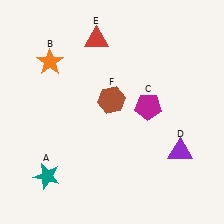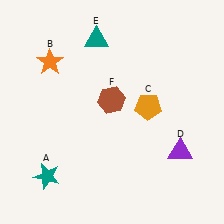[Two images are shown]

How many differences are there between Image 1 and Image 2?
There are 2 differences between the two images.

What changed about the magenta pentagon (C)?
In Image 1, C is magenta. In Image 2, it changed to orange.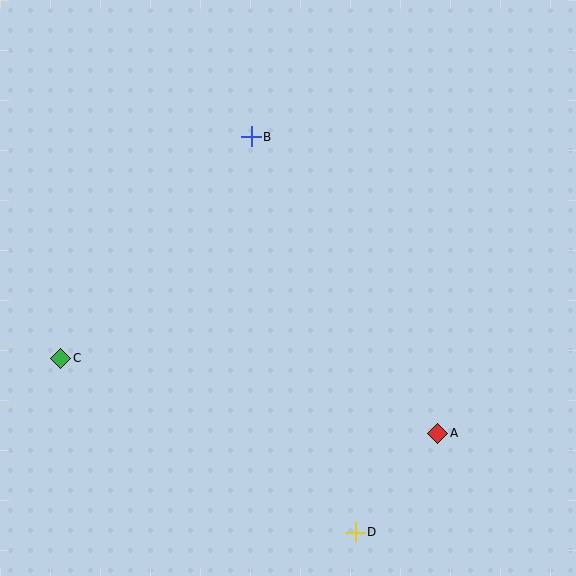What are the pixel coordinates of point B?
Point B is at (251, 137).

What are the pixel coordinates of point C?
Point C is at (61, 358).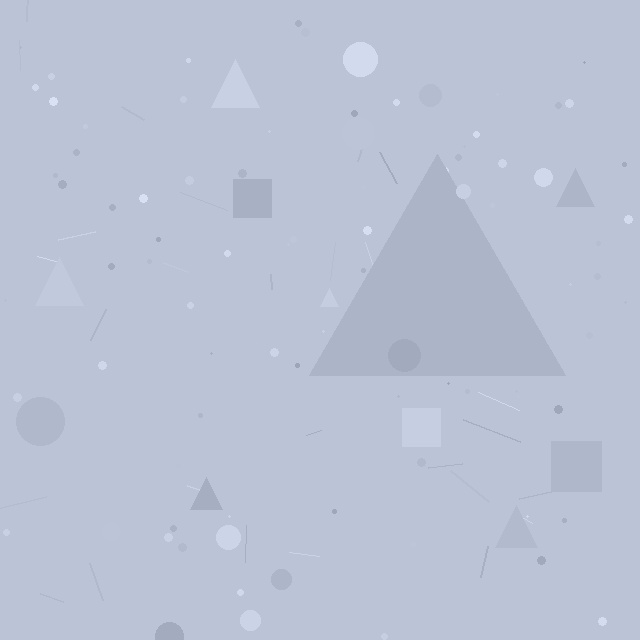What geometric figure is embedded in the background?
A triangle is embedded in the background.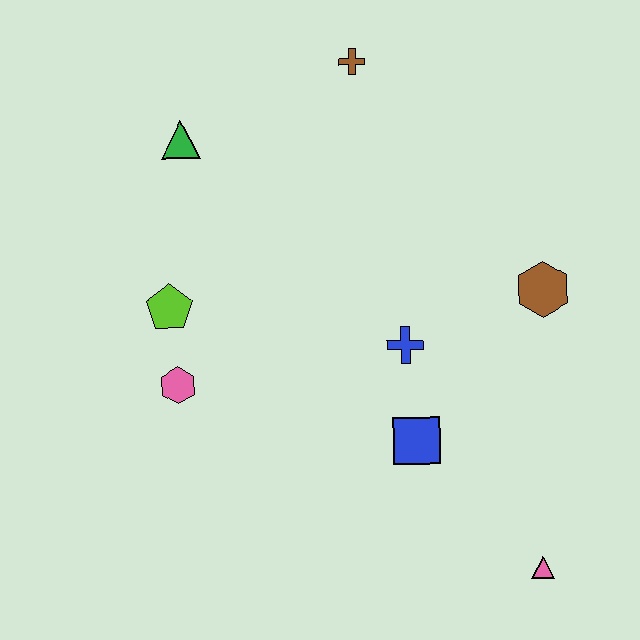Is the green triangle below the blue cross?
No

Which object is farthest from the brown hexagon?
The green triangle is farthest from the brown hexagon.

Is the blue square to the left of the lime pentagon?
No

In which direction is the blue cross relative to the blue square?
The blue cross is above the blue square.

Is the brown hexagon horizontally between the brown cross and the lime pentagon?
No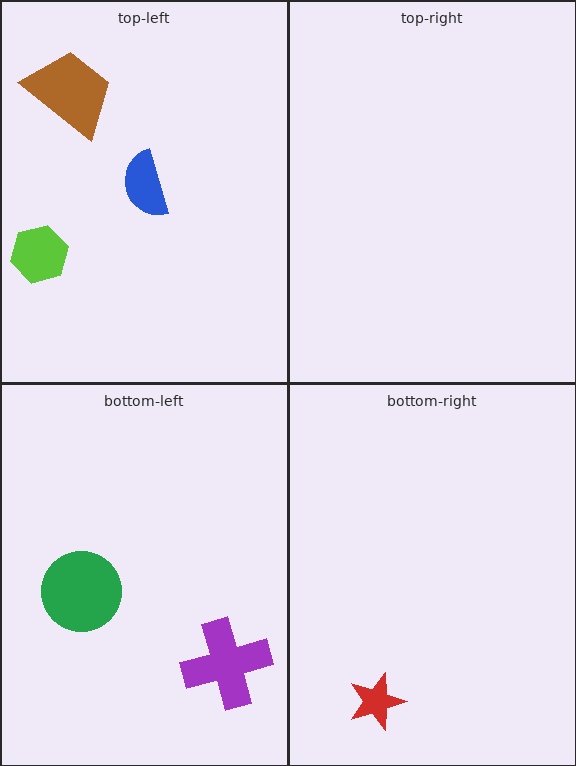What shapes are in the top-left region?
The lime hexagon, the brown trapezoid, the blue semicircle.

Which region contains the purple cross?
The bottom-left region.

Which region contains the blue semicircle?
The top-left region.